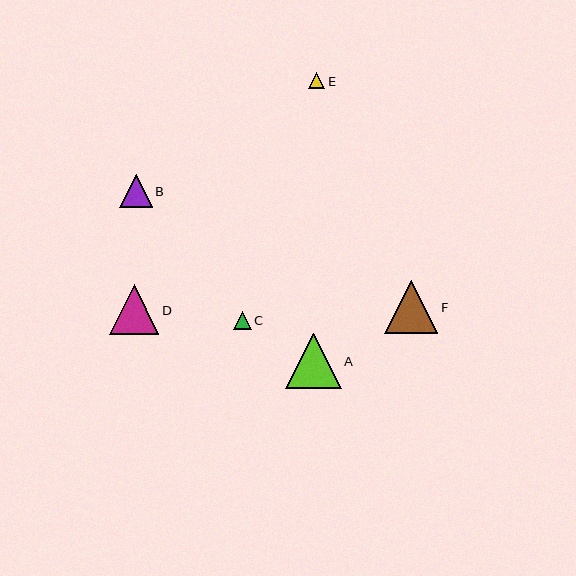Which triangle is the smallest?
Triangle E is the smallest with a size of approximately 16 pixels.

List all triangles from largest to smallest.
From largest to smallest: A, F, D, B, C, E.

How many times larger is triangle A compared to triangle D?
Triangle A is approximately 1.1 times the size of triangle D.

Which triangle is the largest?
Triangle A is the largest with a size of approximately 55 pixels.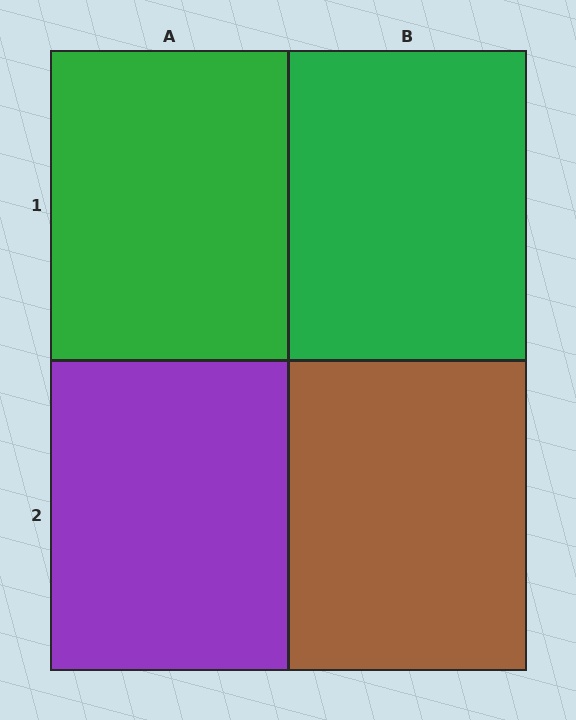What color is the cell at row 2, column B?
Brown.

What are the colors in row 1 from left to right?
Green, green.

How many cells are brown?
1 cell is brown.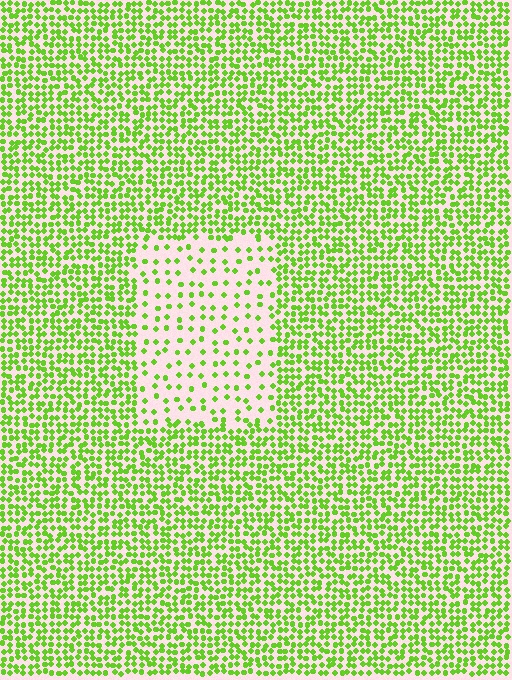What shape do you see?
I see a rectangle.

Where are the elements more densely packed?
The elements are more densely packed outside the rectangle boundary.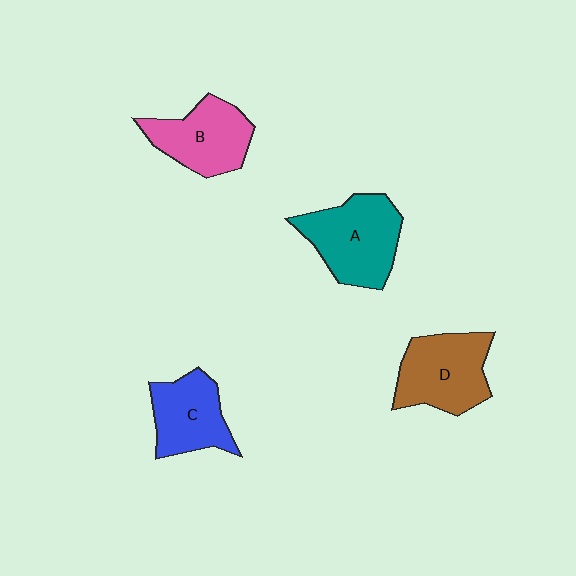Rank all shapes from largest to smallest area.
From largest to smallest: A (teal), D (brown), B (pink), C (blue).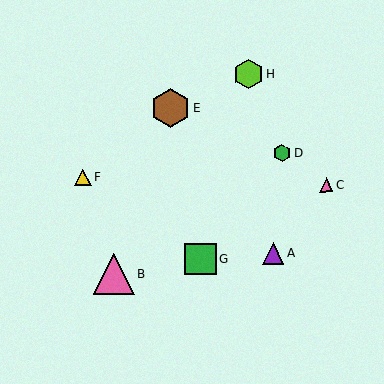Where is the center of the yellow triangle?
The center of the yellow triangle is at (83, 178).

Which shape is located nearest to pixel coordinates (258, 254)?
The purple triangle (labeled A) at (273, 253) is nearest to that location.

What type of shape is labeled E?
Shape E is a brown hexagon.